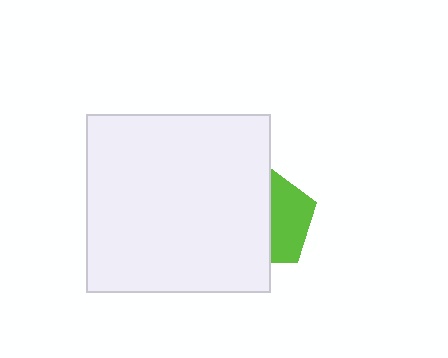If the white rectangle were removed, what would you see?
You would see the complete lime pentagon.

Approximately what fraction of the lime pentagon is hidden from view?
Roughly 58% of the lime pentagon is hidden behind the white rectangle.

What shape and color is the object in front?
The object in front is a white rectangle.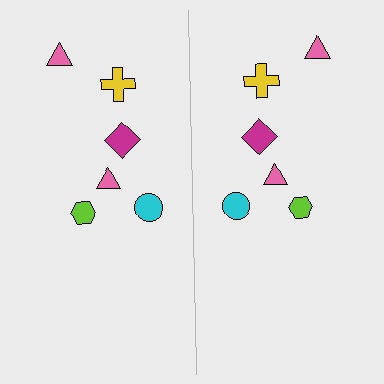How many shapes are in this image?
There are 12 shapes in this image.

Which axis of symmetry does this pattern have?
The pattern has a vertical axis of symmetry running through the center of the image.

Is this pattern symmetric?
Yes, this pattern has bilateral (reflection) symmetry.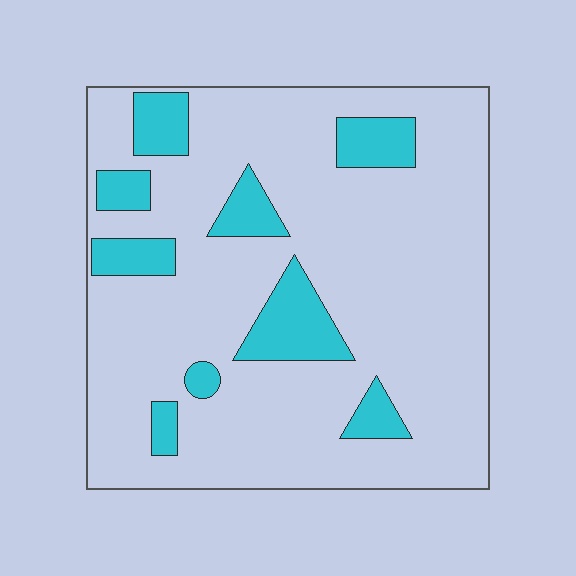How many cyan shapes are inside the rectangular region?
9.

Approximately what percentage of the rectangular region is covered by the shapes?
Approximately 15%.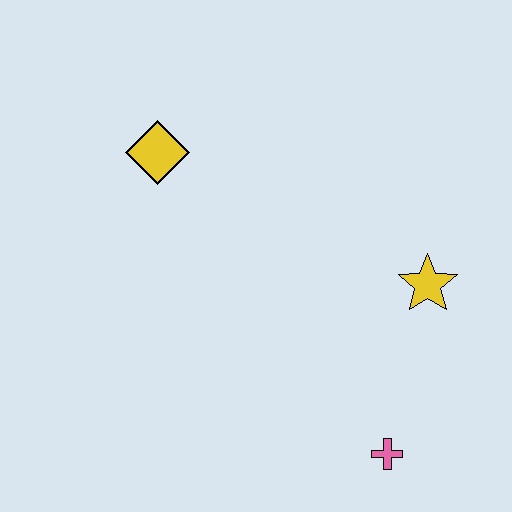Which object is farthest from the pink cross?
The yellow diamond is farthest from the pink cross.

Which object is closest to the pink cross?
The yellow star is closest to the pink cross.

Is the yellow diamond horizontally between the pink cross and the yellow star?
No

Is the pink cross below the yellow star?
Yes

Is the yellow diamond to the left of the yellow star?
Yes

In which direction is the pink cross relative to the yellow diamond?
The pink cross is below the yellow diamond.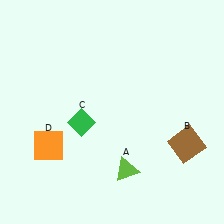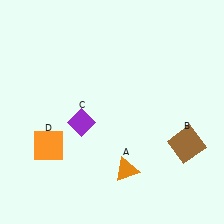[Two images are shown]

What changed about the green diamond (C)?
In Image 1, C is green. In Image 2, it changed to purple.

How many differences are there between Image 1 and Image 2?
There are 2 differences between the two images.